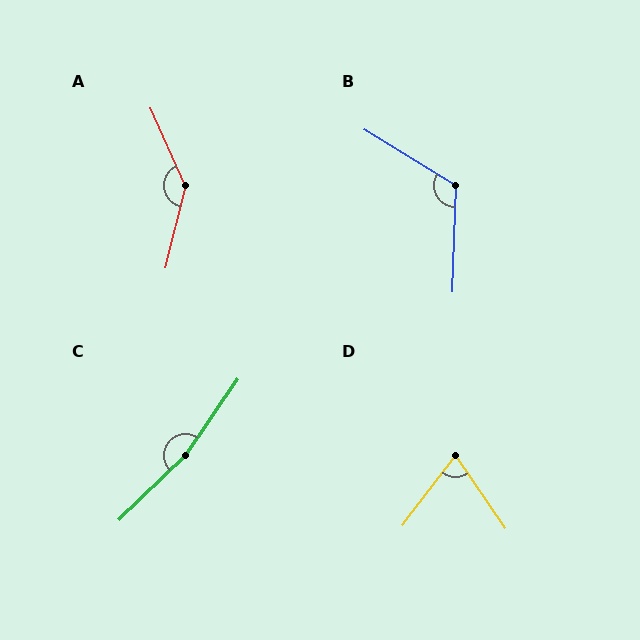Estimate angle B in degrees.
Approximately 120 degrees.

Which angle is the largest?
C, at approximately 169 degrees.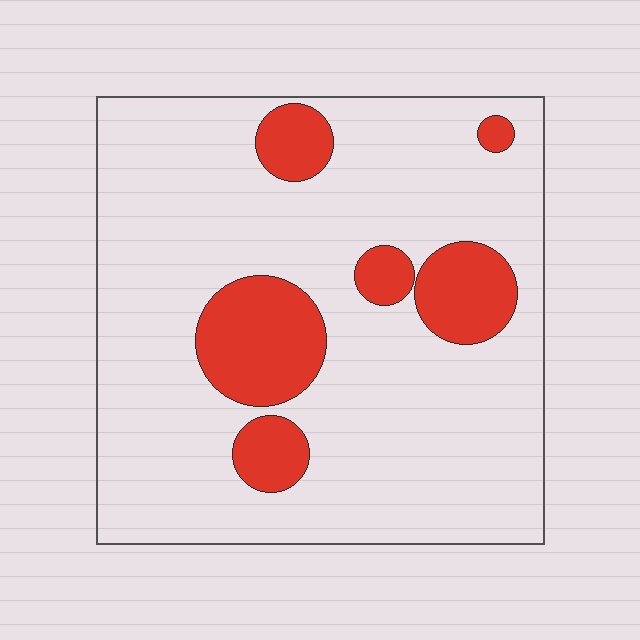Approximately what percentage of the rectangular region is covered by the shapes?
Approximately 20%.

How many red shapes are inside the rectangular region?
6.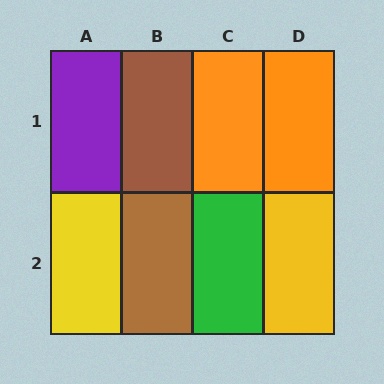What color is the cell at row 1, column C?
Orange.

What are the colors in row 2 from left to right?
Yellow, brown, green, yellow.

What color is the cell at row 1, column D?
Orange.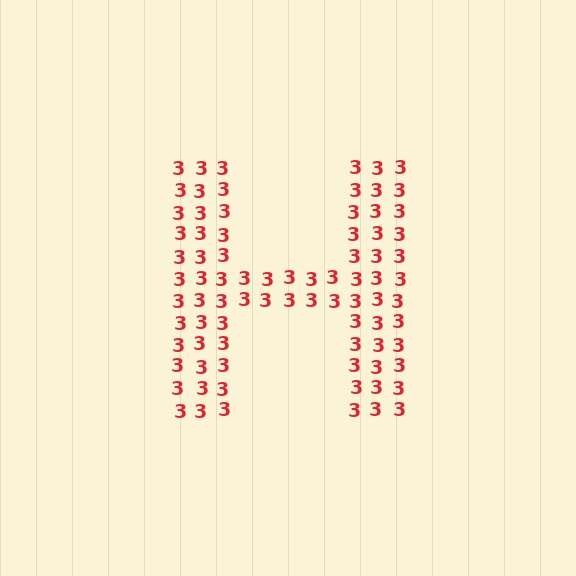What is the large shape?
The large shape is the letter H.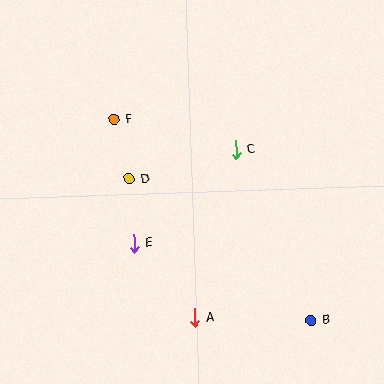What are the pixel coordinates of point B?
Point B is at (311, 320).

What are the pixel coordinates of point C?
Point C is at (236, 150).